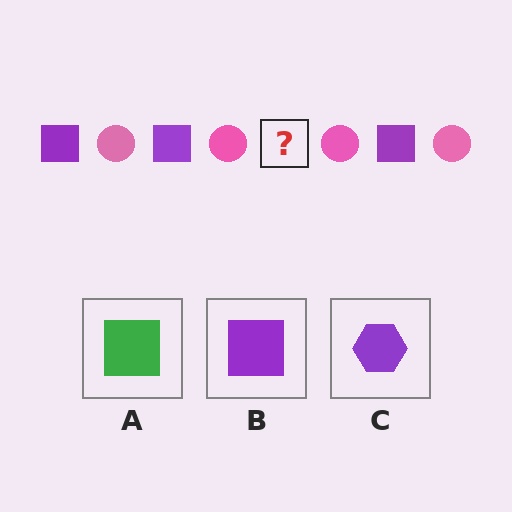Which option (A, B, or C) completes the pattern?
B.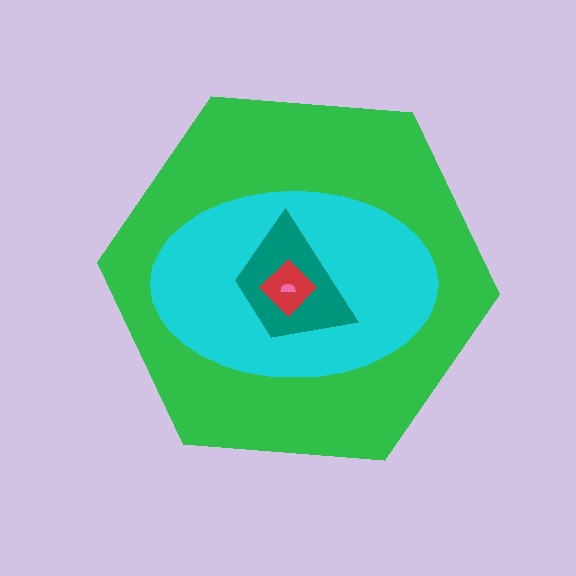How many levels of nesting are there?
5.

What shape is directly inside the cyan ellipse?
The teal trapezoid.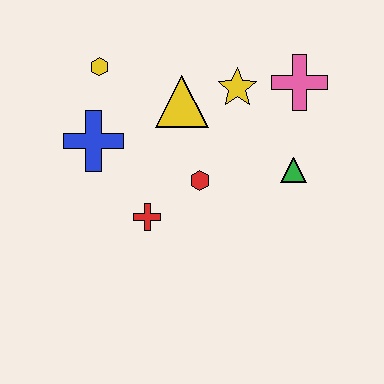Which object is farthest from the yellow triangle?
The green triangle is farthest from the yellow triangle.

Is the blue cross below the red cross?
No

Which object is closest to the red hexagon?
The red cross is closest to the red hexagon.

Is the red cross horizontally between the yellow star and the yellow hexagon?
Yes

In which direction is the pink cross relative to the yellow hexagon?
The pink cross is to the right of the yellow hexagon.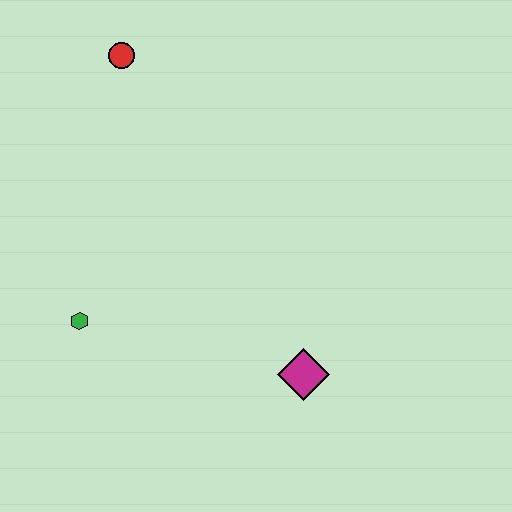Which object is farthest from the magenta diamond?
The red circle is farthest from the magenta diamond.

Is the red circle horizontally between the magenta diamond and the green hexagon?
Yes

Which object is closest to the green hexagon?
The magenta diamond is closest to the green hexagon.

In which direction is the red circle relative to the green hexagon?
The red circle is above the green hexagon.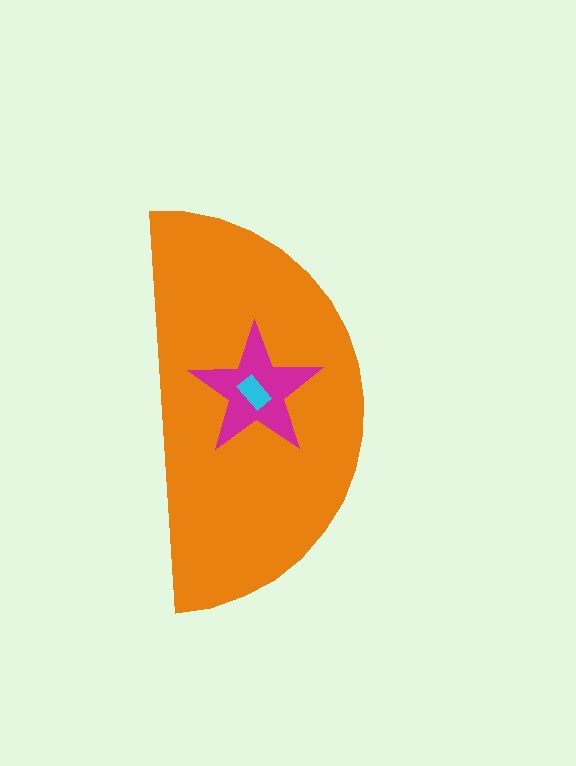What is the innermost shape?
The cyan rectangle.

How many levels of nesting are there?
3.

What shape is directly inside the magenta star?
The cyan rectangle.